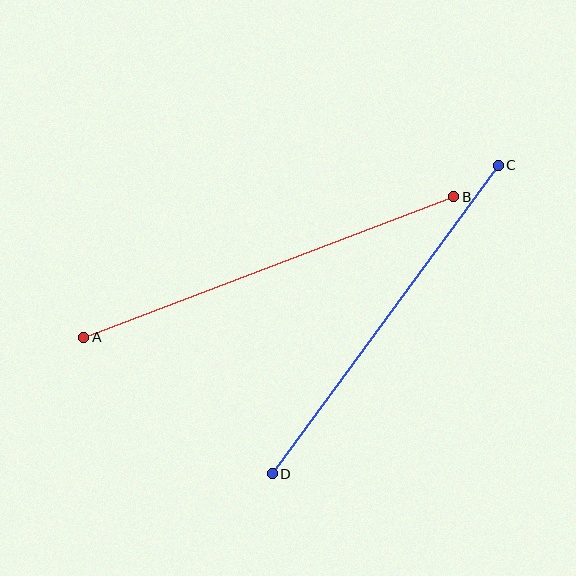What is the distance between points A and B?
The distance is approximately 396 pixels.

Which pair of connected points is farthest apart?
Points A and B are farthest apart.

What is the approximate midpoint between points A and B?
The midpoint is at approximately (269, 267) pixels.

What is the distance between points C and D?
The distance is approximately 382 pixels.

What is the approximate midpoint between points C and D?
The midpoint is at approximately (385, 320) pixels.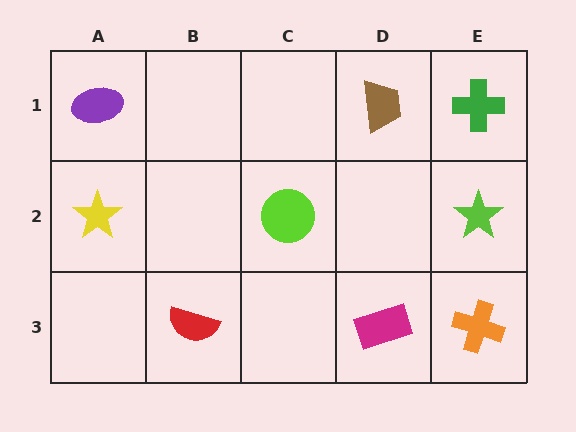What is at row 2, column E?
A lime star.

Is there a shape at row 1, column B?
No, that cell is empty.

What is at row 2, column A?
A yellow star.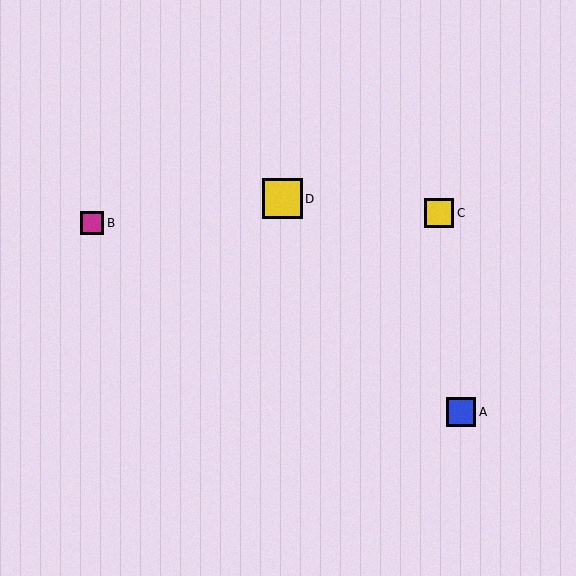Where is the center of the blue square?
The center of the blue square is at (461, 412).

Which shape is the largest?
The yellow square (labeled D) is the largest.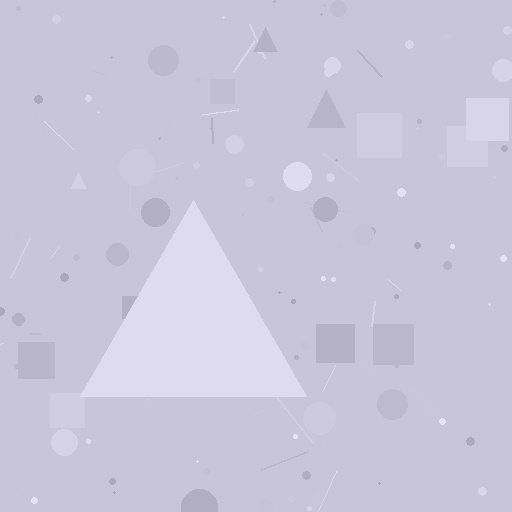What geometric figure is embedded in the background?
A triangle is embedded in the background.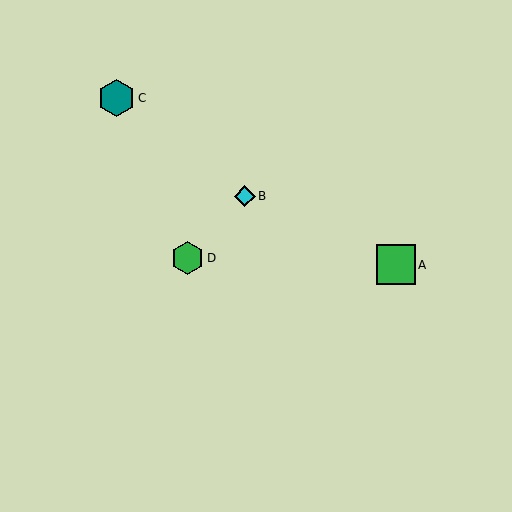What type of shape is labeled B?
Shape B is a cyan diamond.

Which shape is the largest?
The green square (labeled A) is the largest.